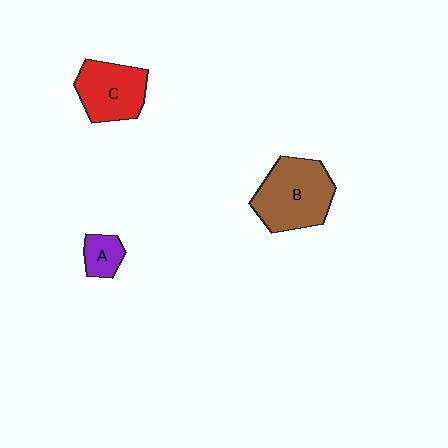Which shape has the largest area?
Shape B (brown).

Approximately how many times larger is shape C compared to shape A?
Approximately 2.4 times.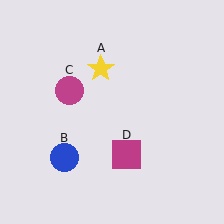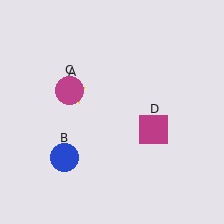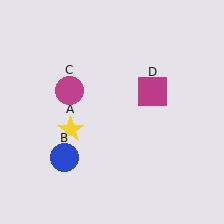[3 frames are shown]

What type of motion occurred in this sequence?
The yellow star (object A), magenta square (object D) rotated counterclockwise around the center of the scene.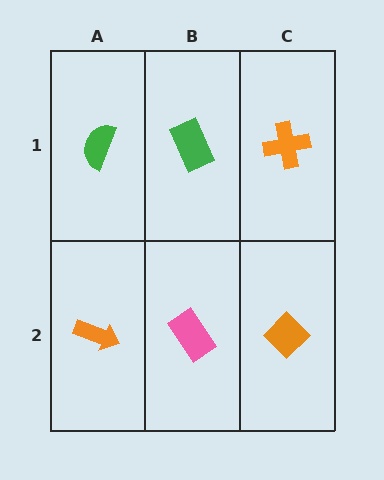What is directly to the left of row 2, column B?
An orange arrow.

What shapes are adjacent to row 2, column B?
A green rectangle (row 1, column B), an orange arrow (row 2, column A), an orange diamond (row 2, column C).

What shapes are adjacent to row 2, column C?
An orange cross (row 1, column C), a pink rectangle (row 2, column B).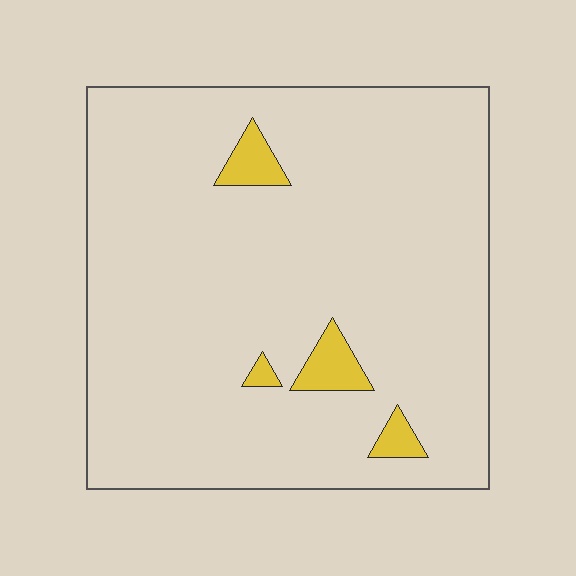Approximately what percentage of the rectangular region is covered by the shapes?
Approximately 5%.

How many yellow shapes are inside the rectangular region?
4.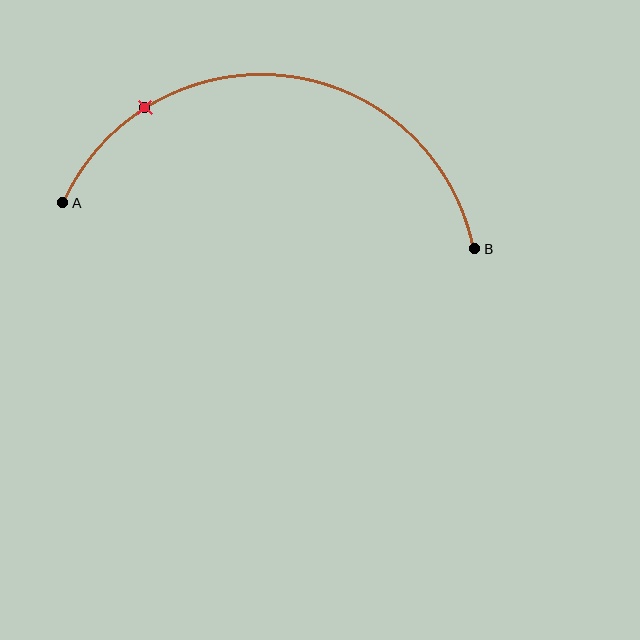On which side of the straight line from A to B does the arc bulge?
The arc bulges above the straight line connecting A and B.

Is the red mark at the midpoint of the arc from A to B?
No. The red mark lies on the arc but is closer to endpoint A. The arc midpoint would be at the point on the curve equidistant along the arc from both A and B.